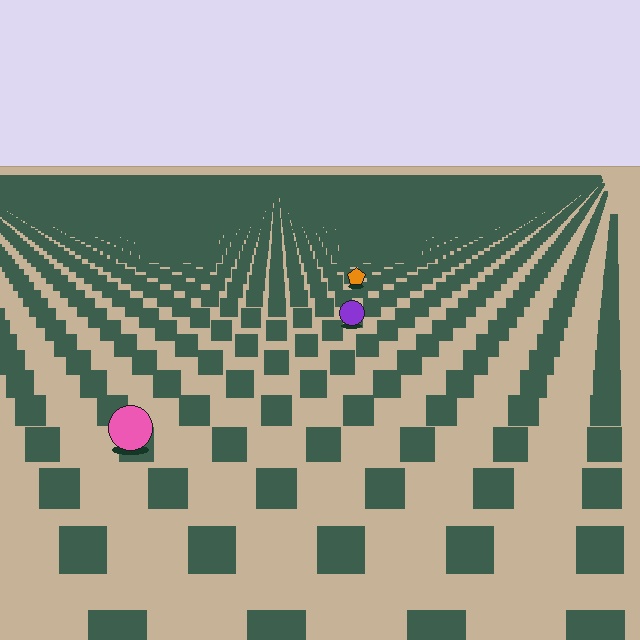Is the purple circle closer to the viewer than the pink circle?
No. The pink circle is closer — you can tell from the texture gradient: the ground texture is coarser near it.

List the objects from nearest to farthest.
From nearest to farthest: the pink circle, the purple circle, the orange pentagon.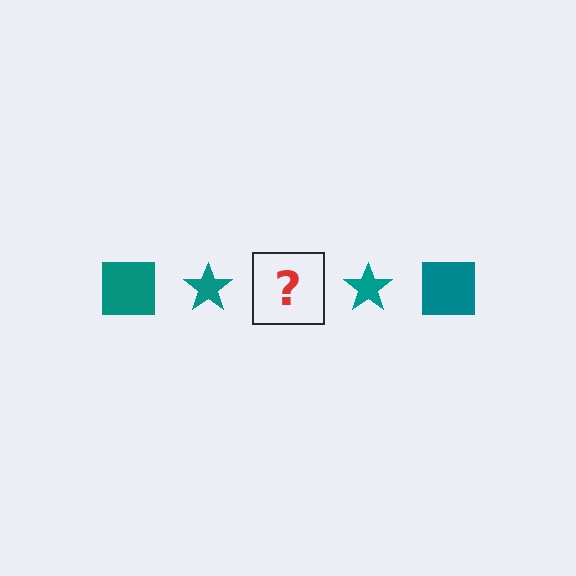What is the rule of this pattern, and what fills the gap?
The rule is that the pattern cycles through square, star shapes in teal. The gap should be filled with a teal square.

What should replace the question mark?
The question mark should be replaced with a teal square.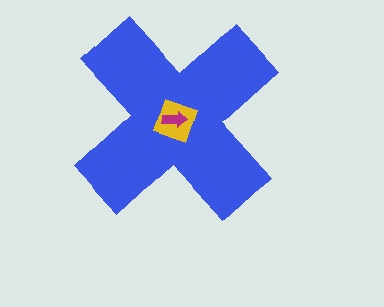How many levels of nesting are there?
3.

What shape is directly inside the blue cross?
The yellow diamond.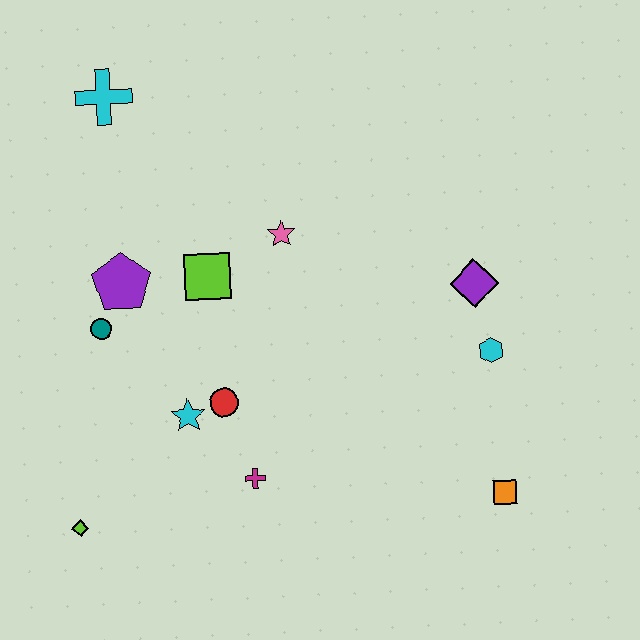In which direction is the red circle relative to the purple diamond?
The red circle is to the left of the purple diamond.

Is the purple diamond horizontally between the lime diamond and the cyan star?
No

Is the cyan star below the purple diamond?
Yes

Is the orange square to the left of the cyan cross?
No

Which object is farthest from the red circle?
The cyan cross is farthest from the red circle.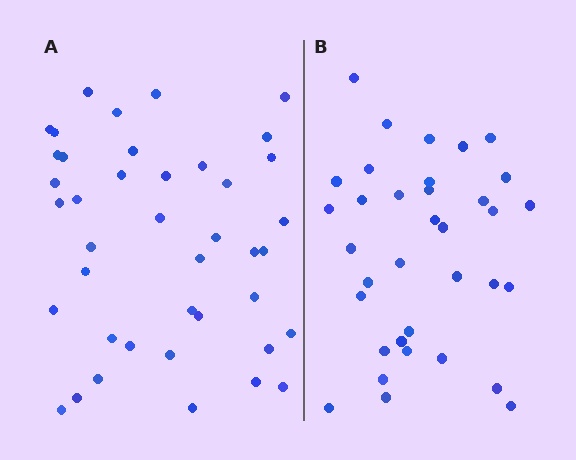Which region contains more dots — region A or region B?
Region A (the left region) has more dots.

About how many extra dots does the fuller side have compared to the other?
Region A has about 6 more dots than region B.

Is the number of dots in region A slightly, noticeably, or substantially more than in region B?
Region A has only slightly more — the two regions are fairly close. The ratio is roughly 1.2 to 1.